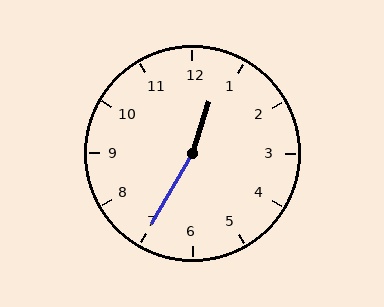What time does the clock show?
12:35.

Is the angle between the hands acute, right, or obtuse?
It is obtuse.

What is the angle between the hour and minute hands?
Approximately 168 degrees.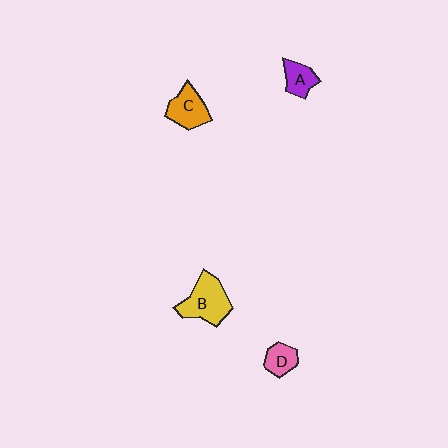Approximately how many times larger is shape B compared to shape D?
Approximately 2.1 times.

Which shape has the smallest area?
Shape D (pink).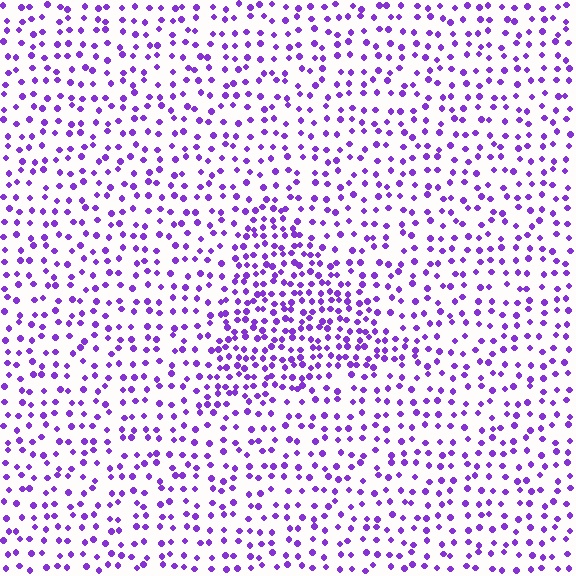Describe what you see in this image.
The image contains small purple elements arranged at two different densities. A triangle-shaped region is visible where the elements are more densely packed than the surrounding area.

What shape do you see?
I see a triangle.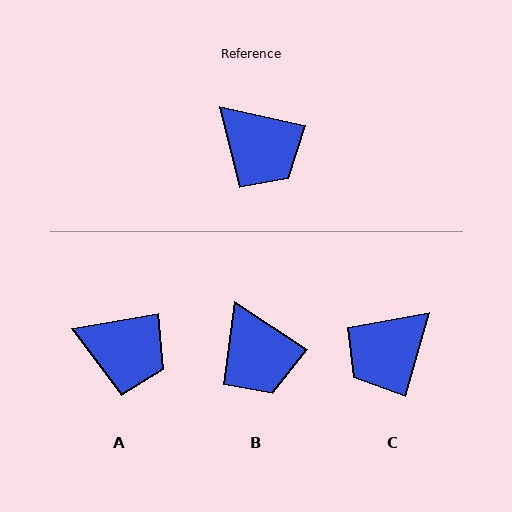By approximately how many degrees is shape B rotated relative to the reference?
Approximately 21 degrees clockwise.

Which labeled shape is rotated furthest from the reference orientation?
C, about 93 degrees away.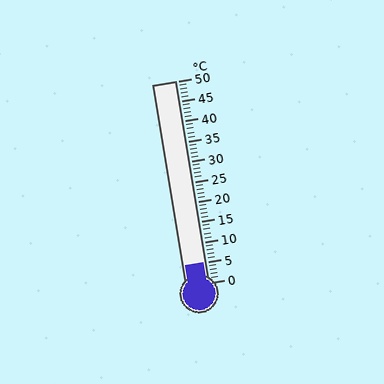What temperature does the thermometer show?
The thermometer shows approximately 5°C.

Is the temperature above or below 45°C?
The temperature is below 45°C.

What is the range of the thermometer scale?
The thermometer scale ranges from 0°C to 50°C.